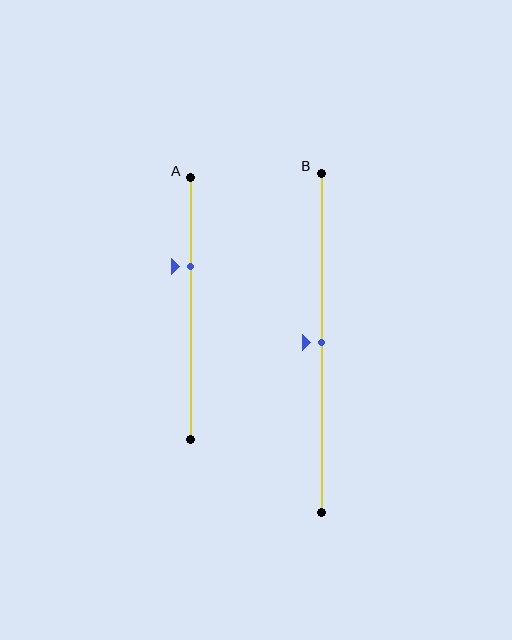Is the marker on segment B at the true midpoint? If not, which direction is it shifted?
Yes, the marker on segment B is at the true midpoint.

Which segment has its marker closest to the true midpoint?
Segment B has its marker closest to the true midpoint.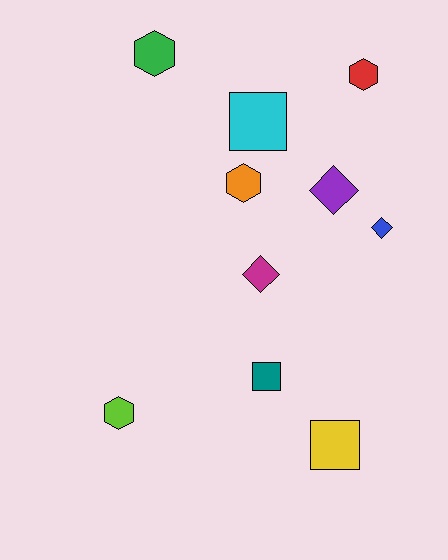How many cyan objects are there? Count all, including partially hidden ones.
There is 1 cyan object.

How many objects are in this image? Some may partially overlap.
There are 10 objects.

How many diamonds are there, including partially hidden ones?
There are 3 diamonds.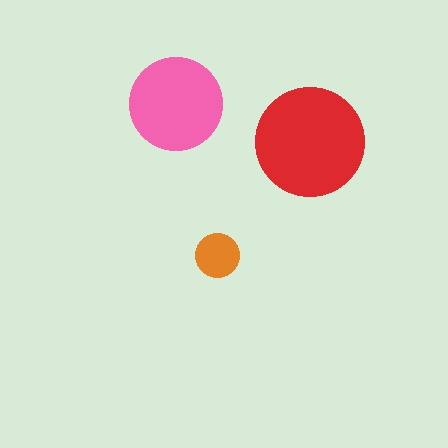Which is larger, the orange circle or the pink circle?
The pink one.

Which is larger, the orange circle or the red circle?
The red one.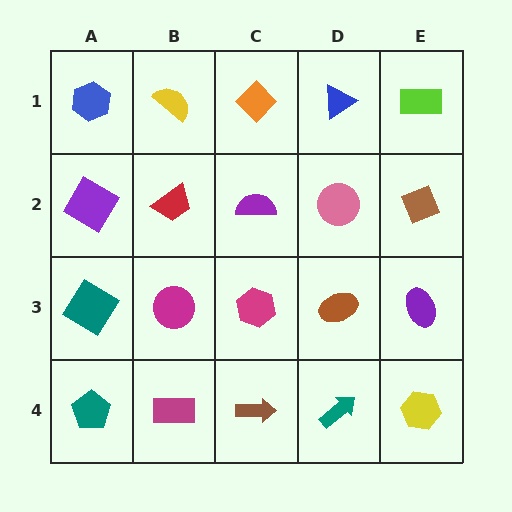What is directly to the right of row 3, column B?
A magenta hexagon.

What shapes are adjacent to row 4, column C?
A magenta hexagon (row 3, column C), a magenta rectangle (row 4, column B), a teal arrow (row 4, column D).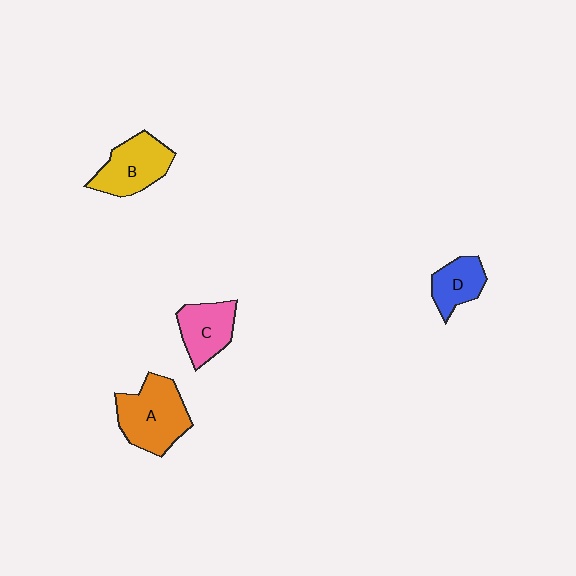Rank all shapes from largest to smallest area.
From largest to smallest: A (orange), B (yellow), C (pink), D (blue).